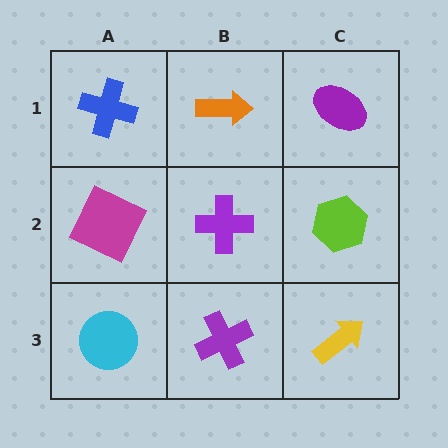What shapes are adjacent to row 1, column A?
A magenta square (row 2, column A), an orange arrow (row 1, column B).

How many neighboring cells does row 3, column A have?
2.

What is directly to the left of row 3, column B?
A cyan circle.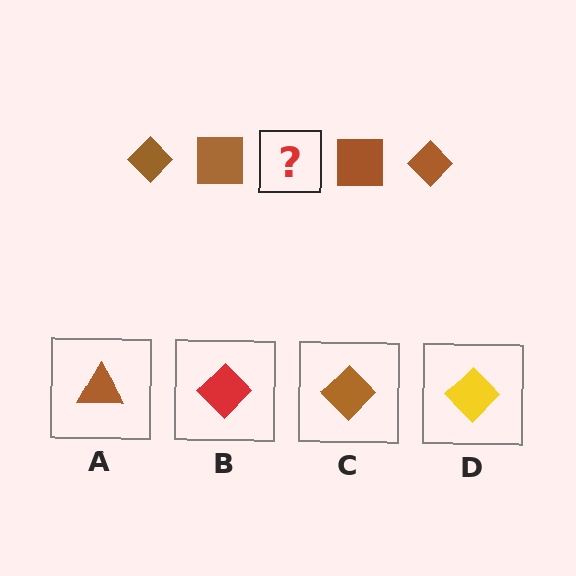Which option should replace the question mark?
Option C.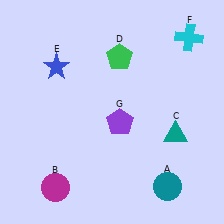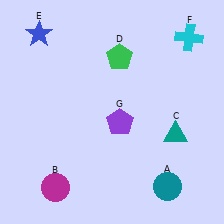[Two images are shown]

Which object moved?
The blue star (E) moved up.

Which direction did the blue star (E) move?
The blue star (E) moved up.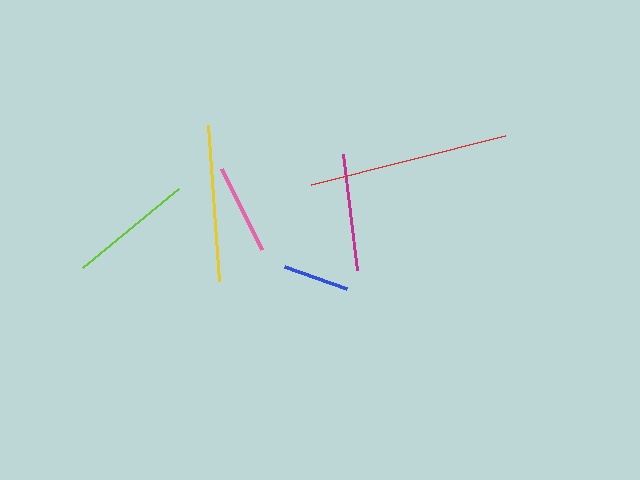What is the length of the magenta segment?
The magenta segment is approximately 117 pixels long.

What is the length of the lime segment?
The lime segment is approximately 124 pixels long.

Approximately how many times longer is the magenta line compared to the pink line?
The magenta line is approximately 1.3 times the length of the pink line.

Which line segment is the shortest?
The blue line is the shortest at approximately 66 pixels.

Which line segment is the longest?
The red line is the longest at approximately 200 pixels.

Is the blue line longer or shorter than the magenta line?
The magenta line is longer than the blue line.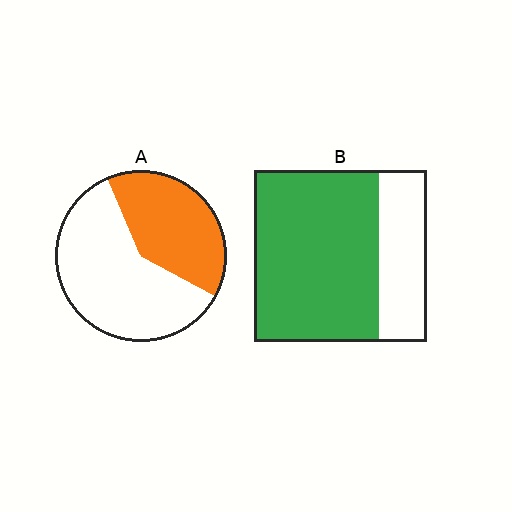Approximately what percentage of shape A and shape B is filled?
A is approximately 40% and B is approximately 70%.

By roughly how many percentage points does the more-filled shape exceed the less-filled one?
By roughly 35 percentage points (B over A).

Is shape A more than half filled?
No.